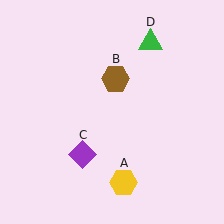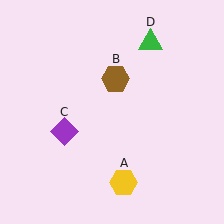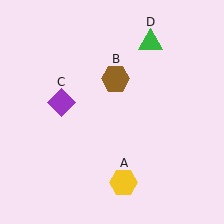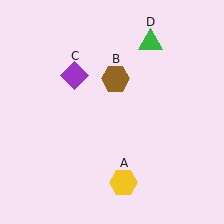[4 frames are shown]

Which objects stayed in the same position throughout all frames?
Yellow hexagon (object A) and brown hexagon (object B) and green triangle (object D) remained stationary.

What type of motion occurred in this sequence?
The purple diamond (object C) rotated clockwise around the center of the scene.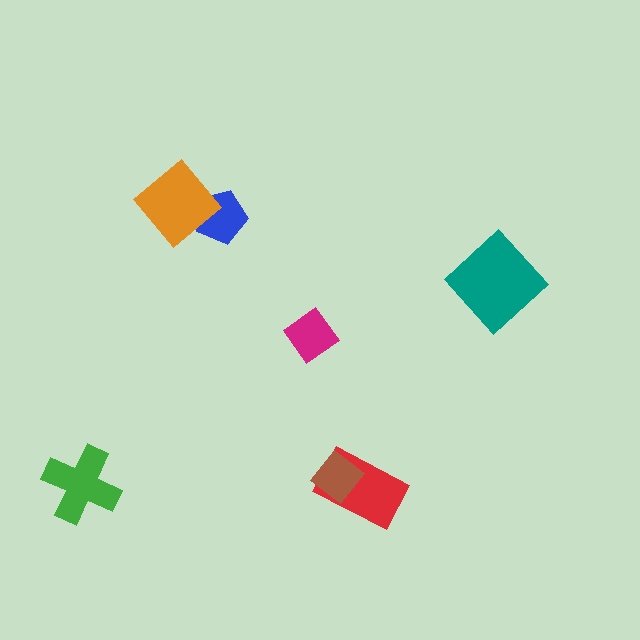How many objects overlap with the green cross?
0 objects overlap with the green cross.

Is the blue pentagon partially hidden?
Yes, it is partially covered by another shape.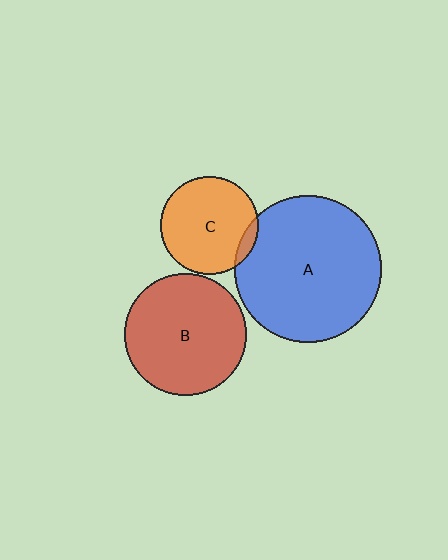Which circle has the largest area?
Circle A (blue).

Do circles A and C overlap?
Yes.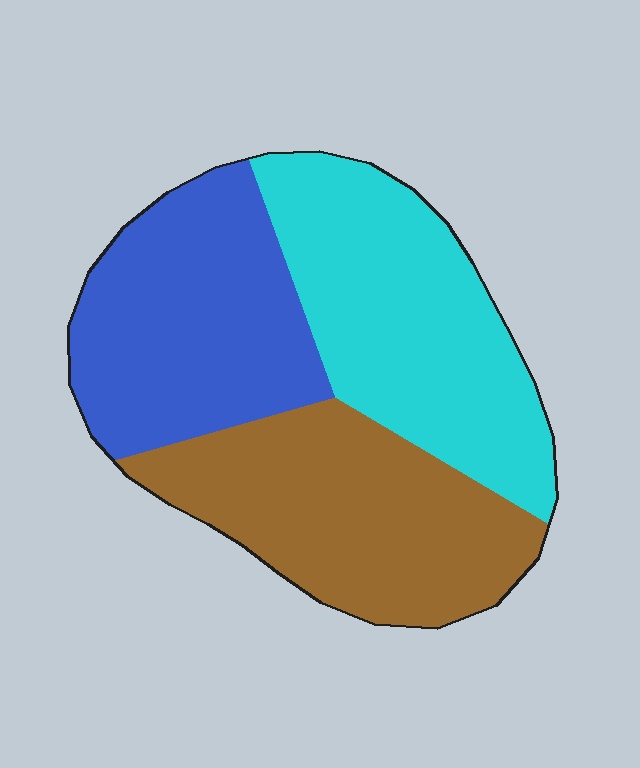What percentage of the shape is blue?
Blue takes up about one third (1/3) of the shape.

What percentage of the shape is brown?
Brown covers roughly 35% of the shape.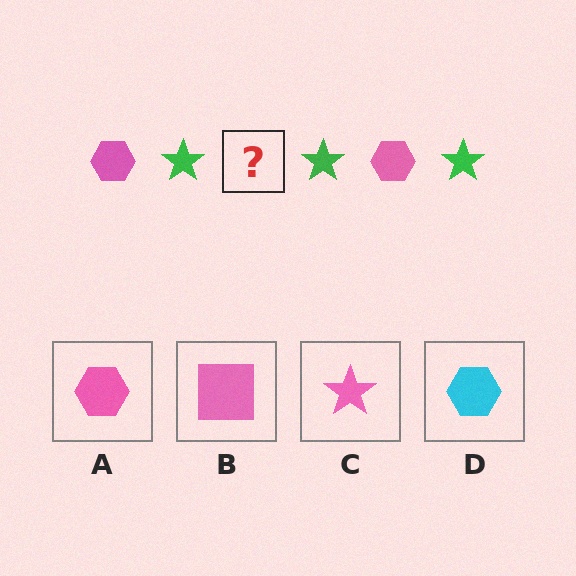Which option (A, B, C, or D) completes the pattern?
A.